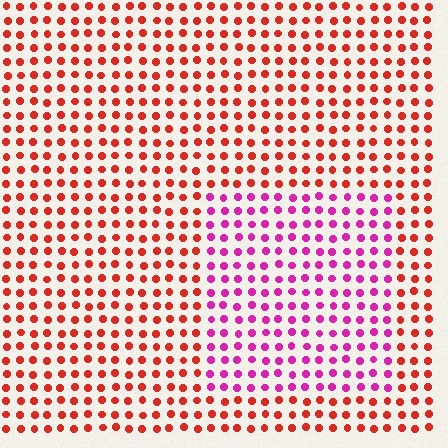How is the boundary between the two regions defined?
The boundary is defined purely by a slight shift in hue (about 49 degrees). Spacing, size, and orientation are identical on both sides.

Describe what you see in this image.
The image is filled with small red elements in a uniform arrangement. A rectangle-shaped region is visible where the elements are tinted to a slightly different hue, forming a subtle color boundary.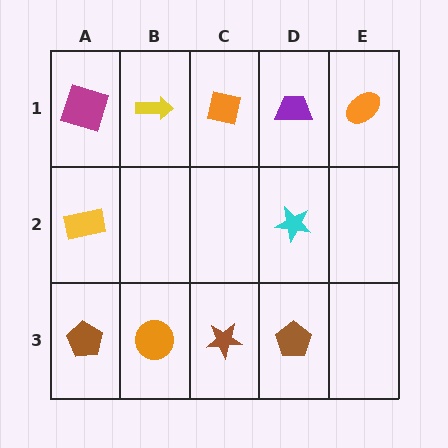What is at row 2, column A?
A yellow rectangle.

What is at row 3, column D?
A brown pentagon.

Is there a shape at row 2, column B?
No, that cell is empty.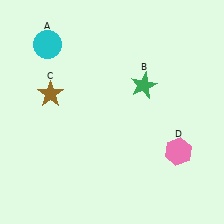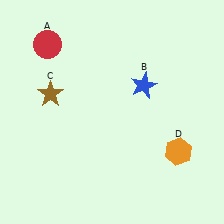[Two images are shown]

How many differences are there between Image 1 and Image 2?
There are 3 differences between the two images.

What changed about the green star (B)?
In Image 1, B is green. In Image 2, it changed to blue.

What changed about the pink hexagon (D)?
In Image 1, D is pink. In Image 2, it changed to orange.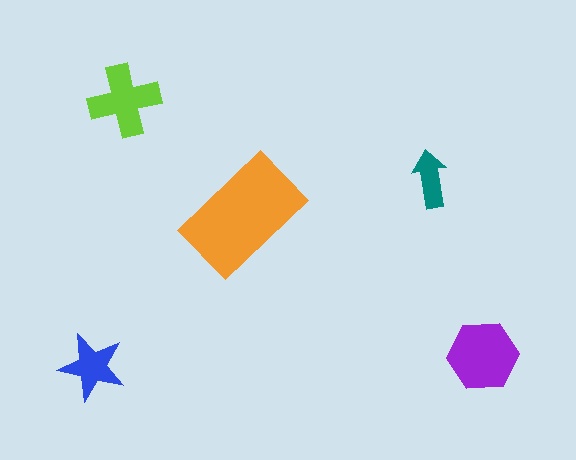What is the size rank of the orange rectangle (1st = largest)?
1st.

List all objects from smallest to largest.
The teal arrow, the blue star, the lime cross, the purple hexagon, the orange rectangle.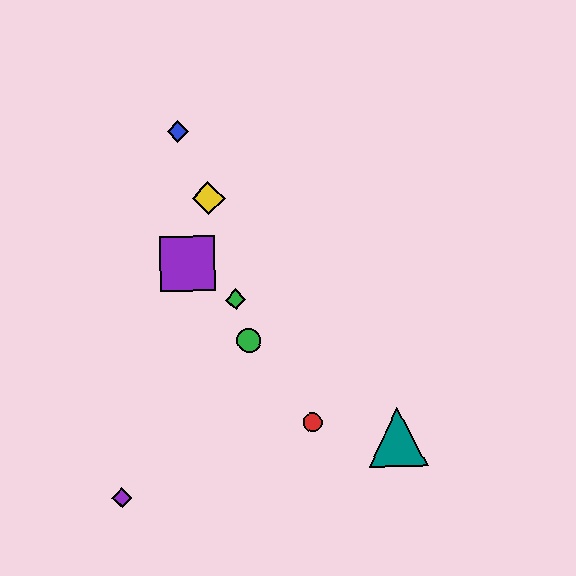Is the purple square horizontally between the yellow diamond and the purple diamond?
Yes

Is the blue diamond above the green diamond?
Yes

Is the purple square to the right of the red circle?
No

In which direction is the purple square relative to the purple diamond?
The purple square is above the purple diamond.